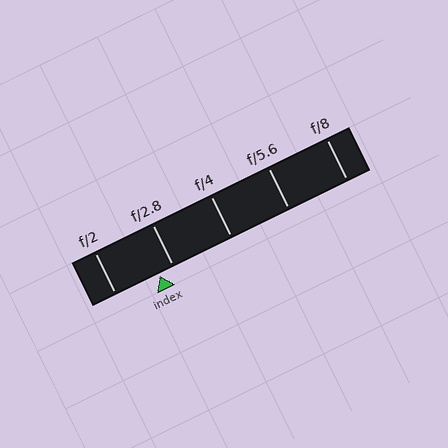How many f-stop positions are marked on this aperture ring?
There are 5 f-stop positions marked.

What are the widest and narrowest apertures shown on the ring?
The widest aperture shown is f/2 and the narrowest is f/8.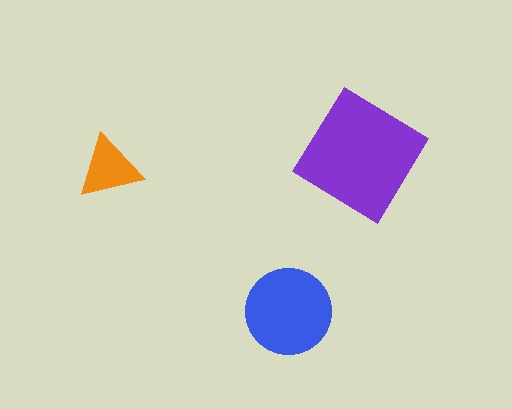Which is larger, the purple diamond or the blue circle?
The purple diamond.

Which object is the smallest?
The orange triangle.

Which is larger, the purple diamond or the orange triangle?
The purple diamond.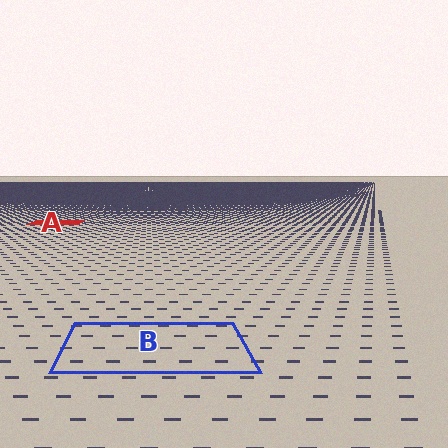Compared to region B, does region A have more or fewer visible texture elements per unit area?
Region A has more texture elements per unit area — they are packed more densely because it is farther away.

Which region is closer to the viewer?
Region B is closer. The texture elements there are larger and more spread out.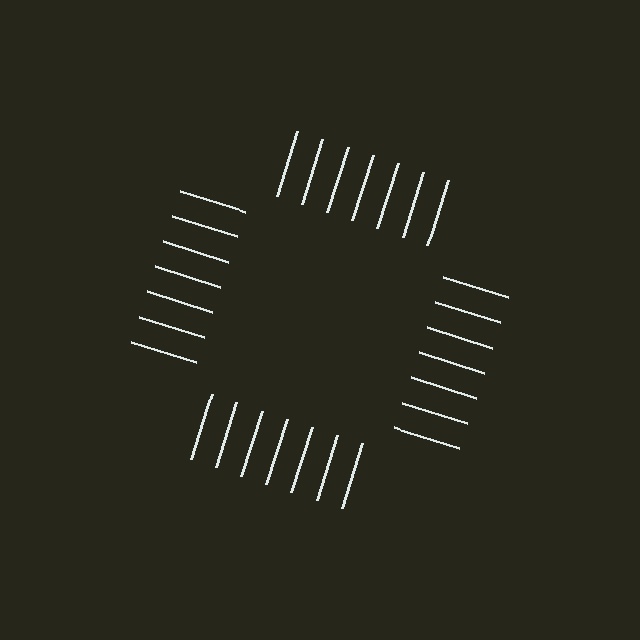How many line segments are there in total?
28 — 7 along each of the 4 edges.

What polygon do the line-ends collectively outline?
An illusory square — the line segments terminate on its edges but no continuous stroke is drawn.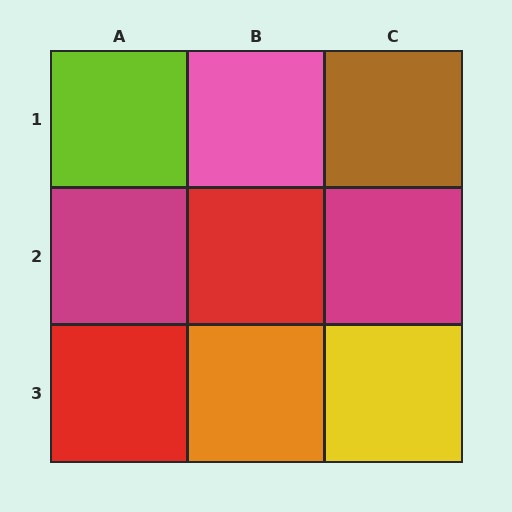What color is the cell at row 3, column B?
Orange.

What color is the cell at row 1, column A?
Lime.